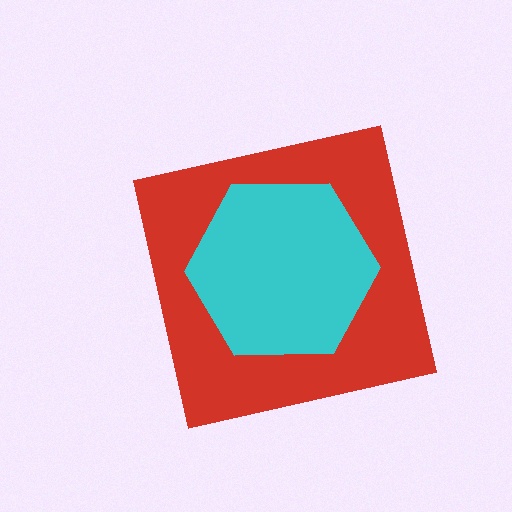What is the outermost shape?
The red square.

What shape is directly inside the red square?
The cyan hexagon.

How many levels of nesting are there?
2.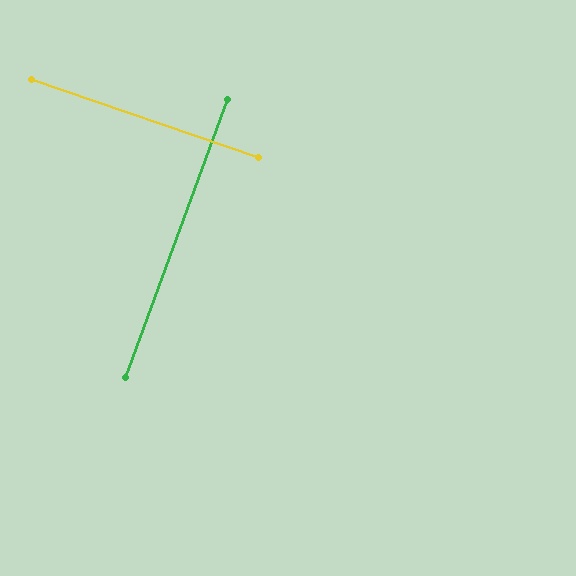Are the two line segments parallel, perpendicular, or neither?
Perpendicular — they meet at approximately 89°.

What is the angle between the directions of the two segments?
Approximately 89 degrees.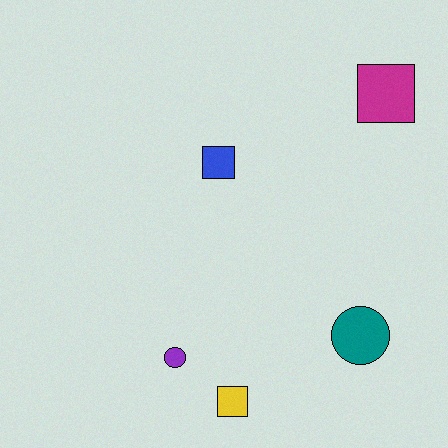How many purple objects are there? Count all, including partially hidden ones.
There is 1 purple object.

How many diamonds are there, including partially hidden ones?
There are no diamonds.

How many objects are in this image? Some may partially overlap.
There are 5 objects.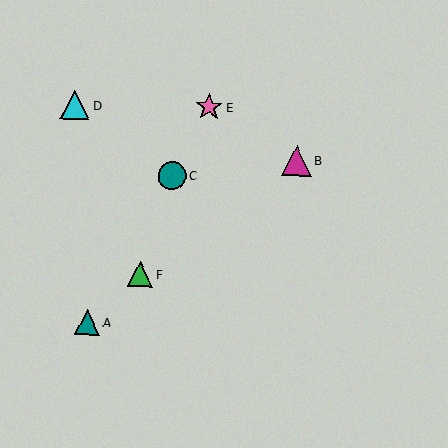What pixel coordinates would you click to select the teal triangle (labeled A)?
Click at (87, 322) to select the teal triangle A.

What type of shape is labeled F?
Shape F is a green triangle.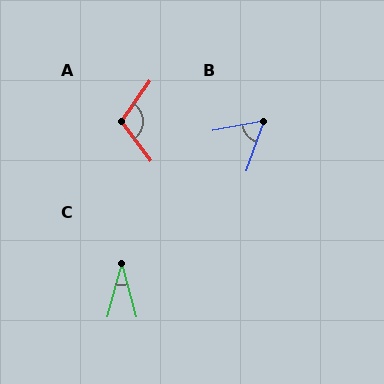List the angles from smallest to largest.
C (31°), B (60°), A (108°).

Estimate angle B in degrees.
Approximately 60 degrees.